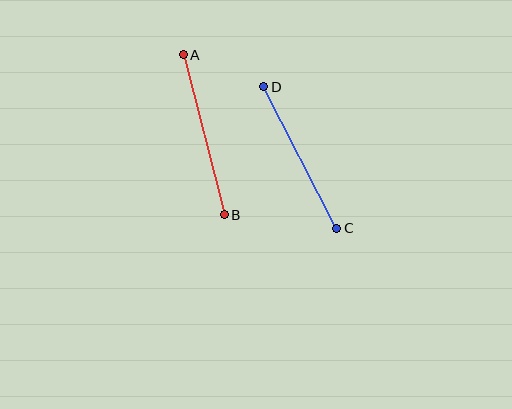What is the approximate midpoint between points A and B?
The midpoint is at approximately (204, 135) pixels.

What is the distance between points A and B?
The distance is approximately 165 pixels.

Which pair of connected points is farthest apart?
Points A and B are farthest apart.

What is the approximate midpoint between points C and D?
The midpoint is at approximately (300, 158) pixels.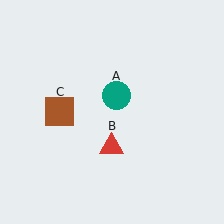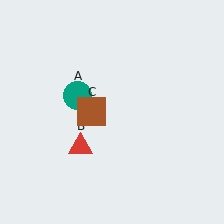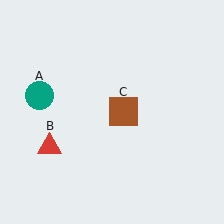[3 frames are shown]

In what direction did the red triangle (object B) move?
The red triangle (object B) moved left.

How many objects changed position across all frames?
3 objects changed position: teal circle (object A), red triangle (object B), brown square (object C).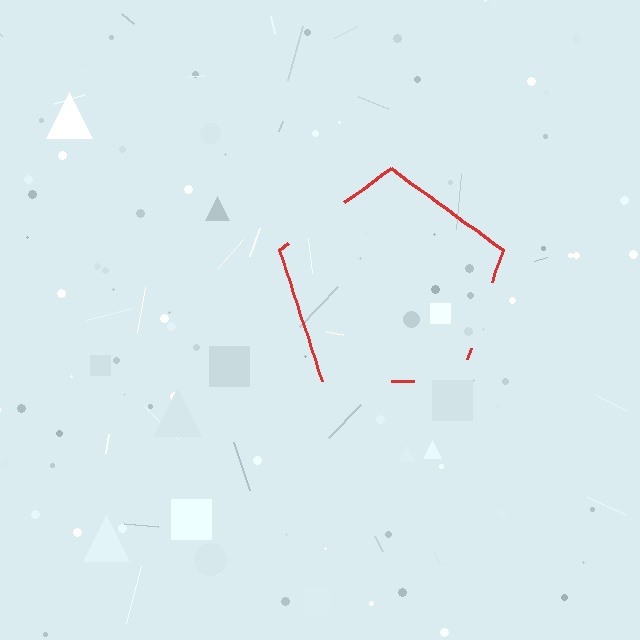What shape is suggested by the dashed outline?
The dashed outline suggests a pentagon.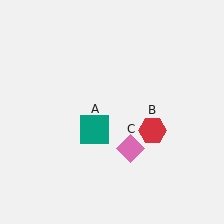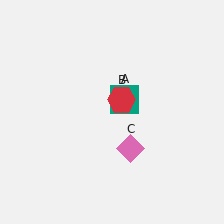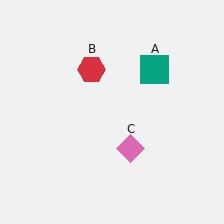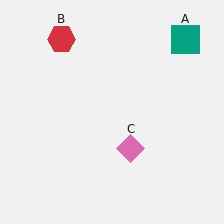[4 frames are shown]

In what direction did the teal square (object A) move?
The teal square (object A) moved up and to the right.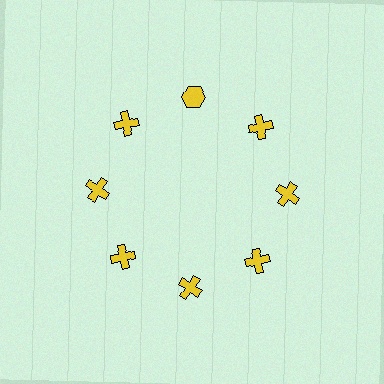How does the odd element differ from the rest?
It has a different shape: hexagon instead of cross.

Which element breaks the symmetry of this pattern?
The yellow hexagon at roughly the 12 o'clock position breaks the symmetry. All other shapes are yellow crosses.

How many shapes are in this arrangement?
There are 8 shapes arranged in a ring pattern.